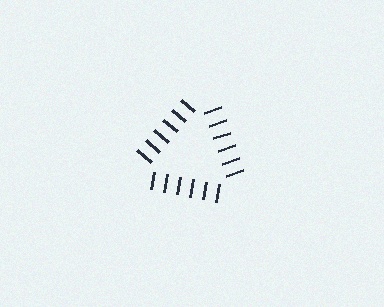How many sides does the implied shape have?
3 sides — the line-ends trace a triangle.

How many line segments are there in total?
18 — 6 along each of the 3 edges.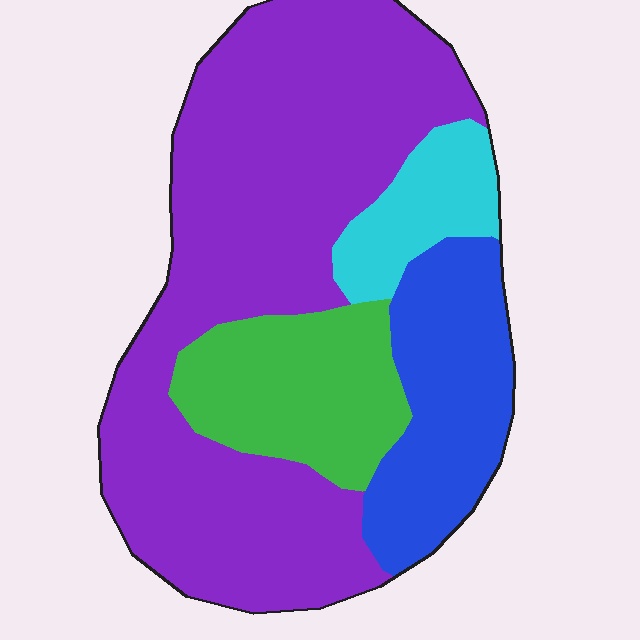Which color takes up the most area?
Purple, at roughly 60%.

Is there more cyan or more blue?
Blue.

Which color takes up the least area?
Cyan, at roughly 10%.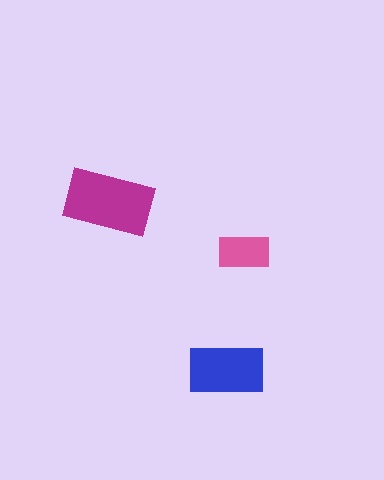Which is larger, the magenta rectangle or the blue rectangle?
The magenta one.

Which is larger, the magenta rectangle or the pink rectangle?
The magenta one.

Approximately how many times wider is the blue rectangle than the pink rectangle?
About 1.5 times wider.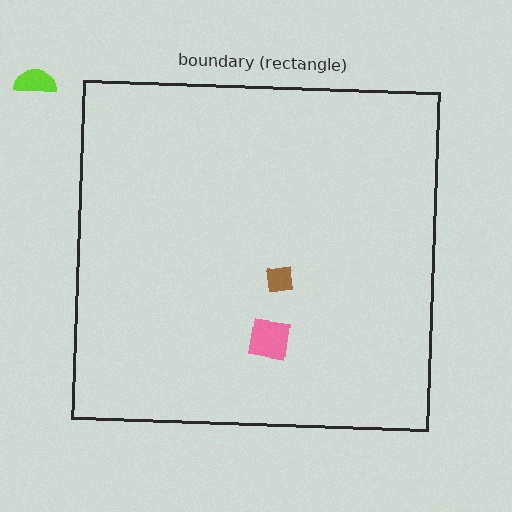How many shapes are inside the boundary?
2 inside, 1 outside.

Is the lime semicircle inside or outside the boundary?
Outside.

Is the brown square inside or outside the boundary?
Inside.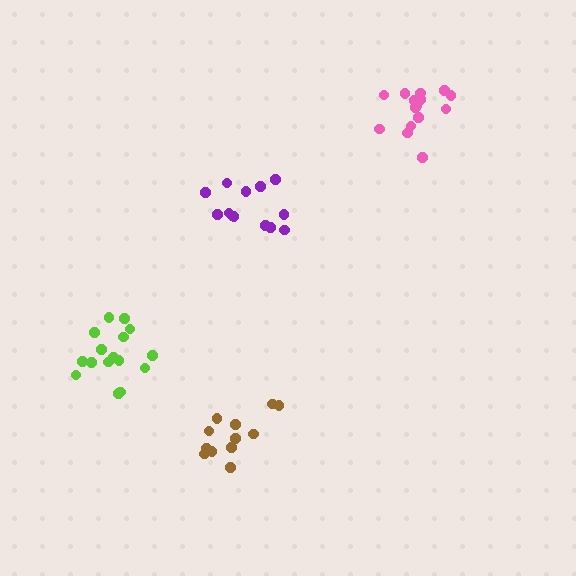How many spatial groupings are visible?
There are 4 spatial groupings.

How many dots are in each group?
Group 1: 15 dots, Group 2: 12 dots, Group 3: 13 dots, Group 4: 17 dots (57 total).